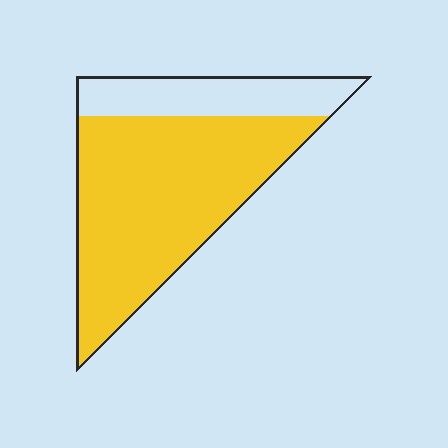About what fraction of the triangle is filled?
About three quarters (3/4).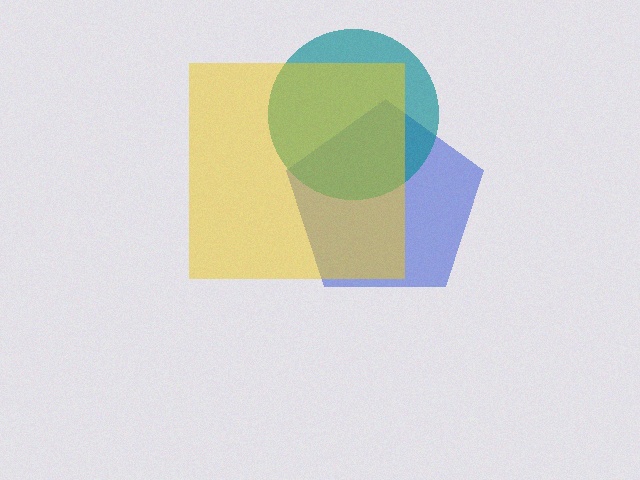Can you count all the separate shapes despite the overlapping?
Yes, there are 3 separate shapes.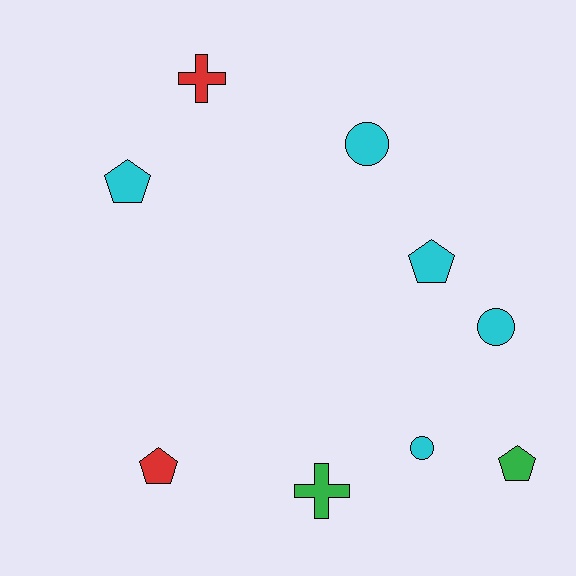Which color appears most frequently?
Cyan, with 5 objects.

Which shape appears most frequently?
Pentagon, with 4 objects.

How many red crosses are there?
There is 1 red cross.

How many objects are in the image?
There are 9 objects.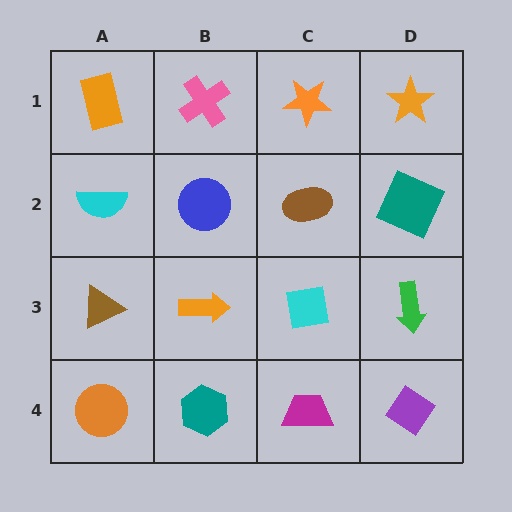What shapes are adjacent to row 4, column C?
A cyan square (row 3, column C), a teal hexagon (row 4, column B), a purple diamond (row 4, column D).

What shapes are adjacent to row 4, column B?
An orange arrow (row 3, column B), an orange circle (row 4, column A), a magenta trapezoid (row 4, column C).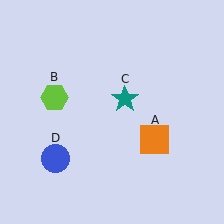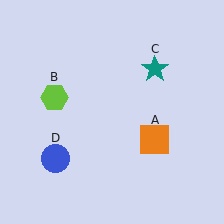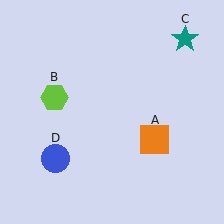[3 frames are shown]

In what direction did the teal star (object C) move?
The teal star (object C) moved up and to the right.